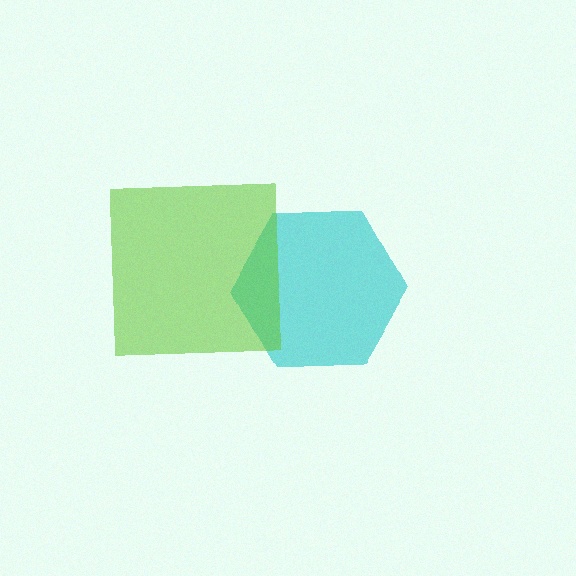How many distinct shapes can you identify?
There are 2 distinct shapes: a cyan hexagon, a lime square.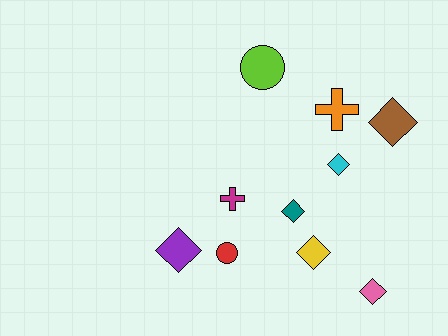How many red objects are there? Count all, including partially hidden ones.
There is 1 red object.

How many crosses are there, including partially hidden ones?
There are 2 crosses.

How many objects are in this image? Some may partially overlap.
There are 10 objects.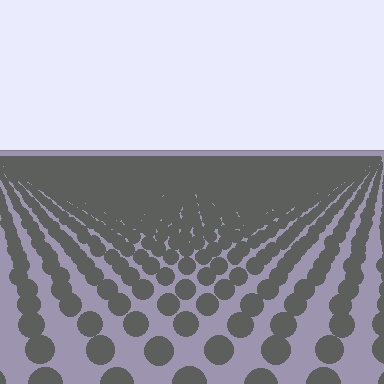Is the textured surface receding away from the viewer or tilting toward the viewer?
The surface is receding away from the viewer. Texture elements get smaller and denser toward the top.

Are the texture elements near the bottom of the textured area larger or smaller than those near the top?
Larger. Near the bottom, elements are closer to the viewer and appear at a bigger on-screen size.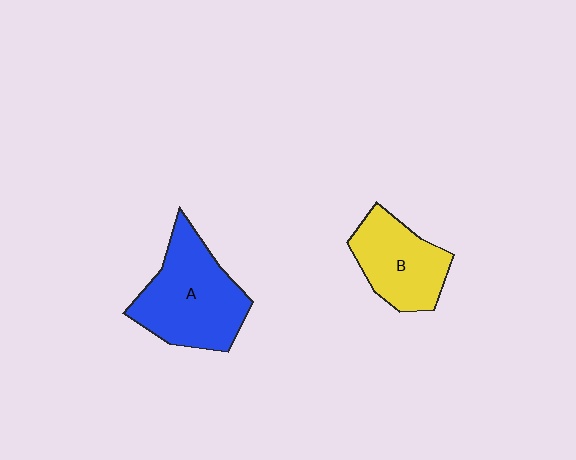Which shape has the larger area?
Shape A (blue).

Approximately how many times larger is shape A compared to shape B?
Approximately 1.4 times.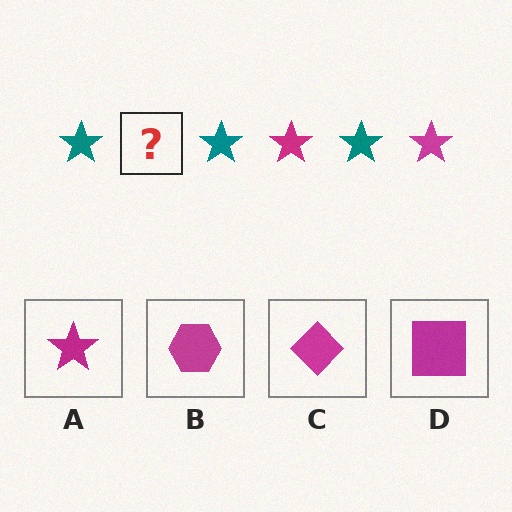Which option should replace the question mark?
Option A.